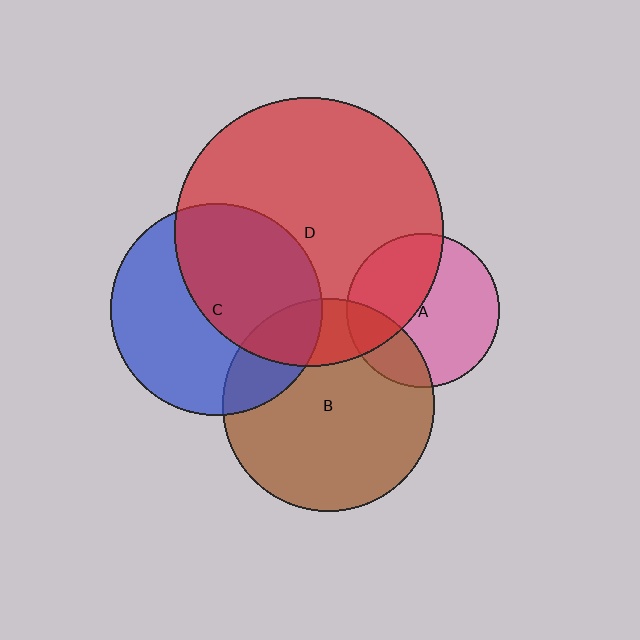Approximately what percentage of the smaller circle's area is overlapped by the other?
Approximately 40%.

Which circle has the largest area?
Circle D (red).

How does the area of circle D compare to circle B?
Approximately 1.6 times.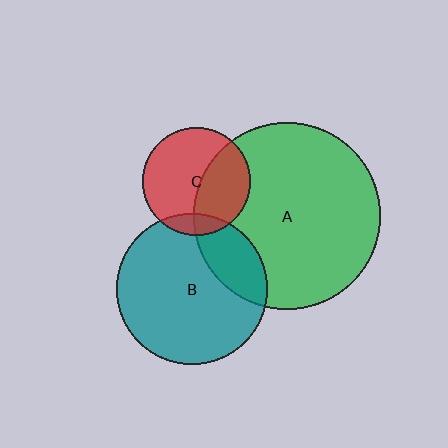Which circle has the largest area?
Circle A (green).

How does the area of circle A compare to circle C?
Approximately 3.0 times.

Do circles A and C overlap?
Yes.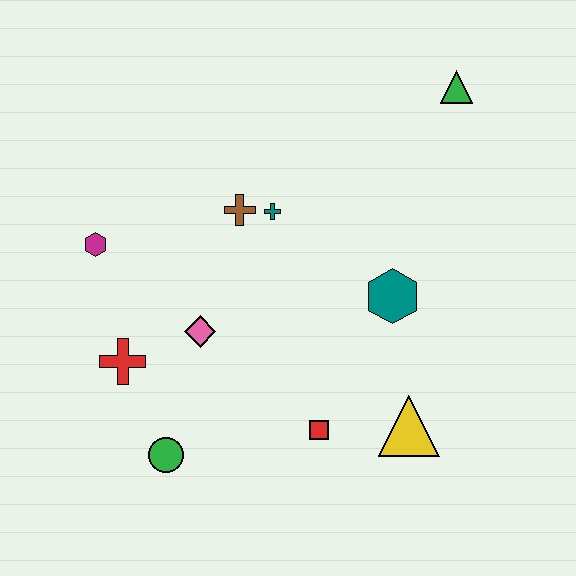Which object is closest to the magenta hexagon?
The red cross is closest to the magenta hexagon.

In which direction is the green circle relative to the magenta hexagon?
The green circle is below the magenta hexagon.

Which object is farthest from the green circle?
The green triangle is farthest from the green circle.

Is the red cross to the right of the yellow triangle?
No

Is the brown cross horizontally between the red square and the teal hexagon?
No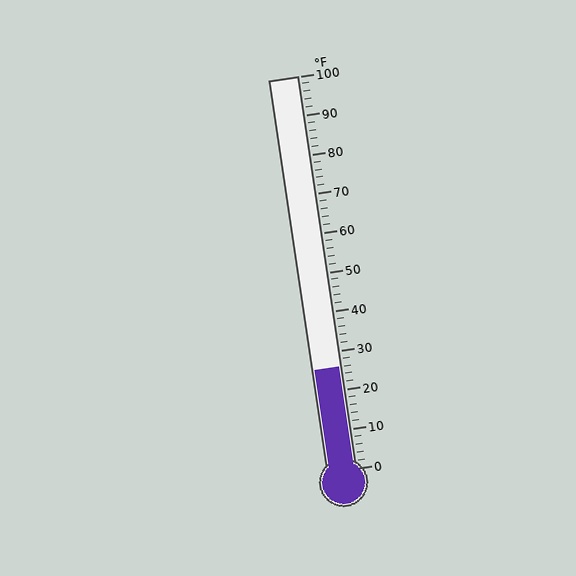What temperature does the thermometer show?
The thermometer shows approximately 26°F.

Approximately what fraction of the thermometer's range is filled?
The thermometer is filled to approximately 25% of its range.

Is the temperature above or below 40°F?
The temperature is below 40°F.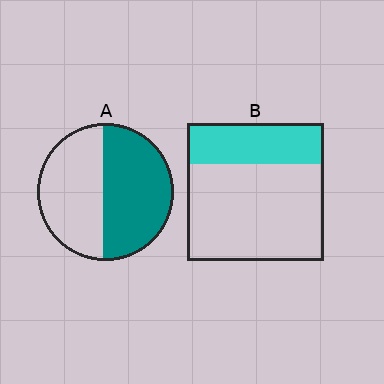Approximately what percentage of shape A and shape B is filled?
A is approximately 50% and B is approximately 30%.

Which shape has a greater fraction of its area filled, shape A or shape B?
Shape A.